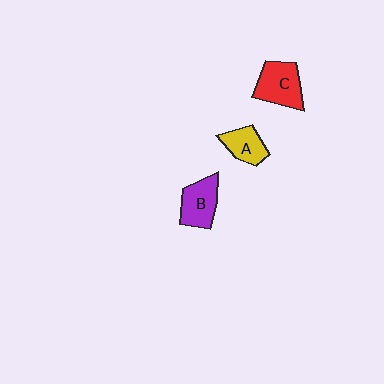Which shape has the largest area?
Shape C (red).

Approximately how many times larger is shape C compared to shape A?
Approximately 1.4 times.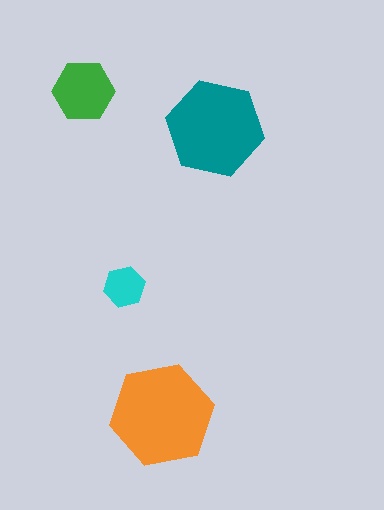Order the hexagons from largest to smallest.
the orange one, the teal one, the green one, the cyan one.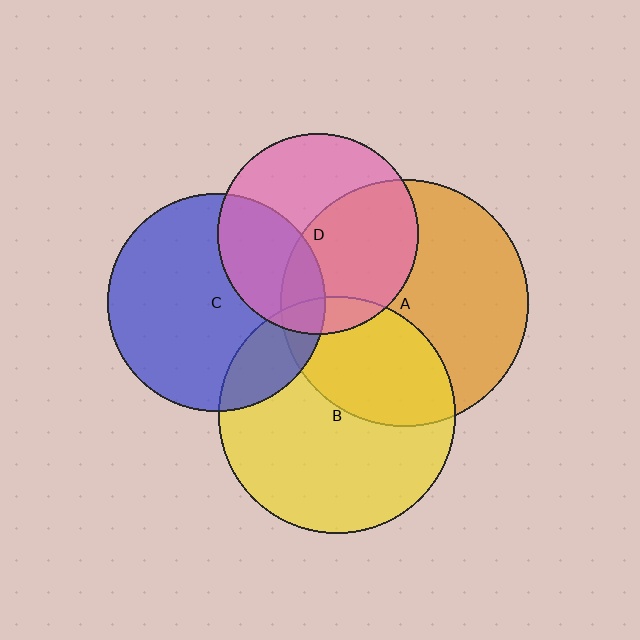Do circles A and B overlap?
Yes.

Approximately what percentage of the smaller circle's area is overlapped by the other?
Approximately 35%.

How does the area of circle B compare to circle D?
Approximately 1.4 times.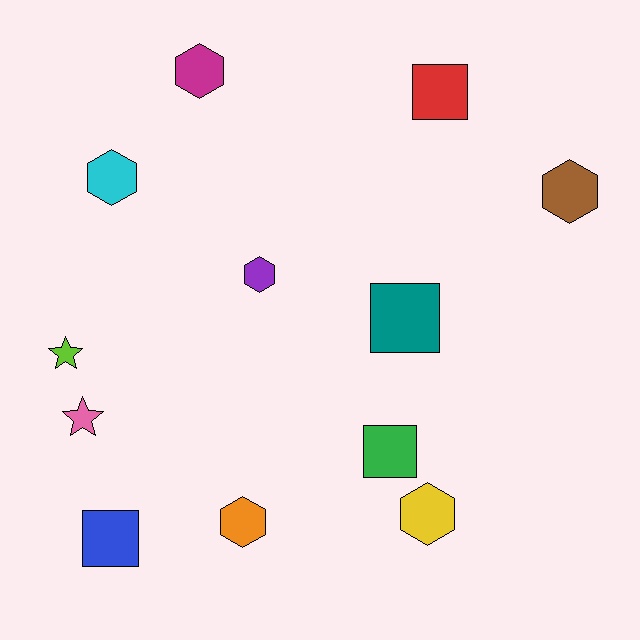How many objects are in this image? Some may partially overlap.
There are 12 objects.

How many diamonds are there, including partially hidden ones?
There are no diamonds.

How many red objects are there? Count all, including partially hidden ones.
There is 1 red object.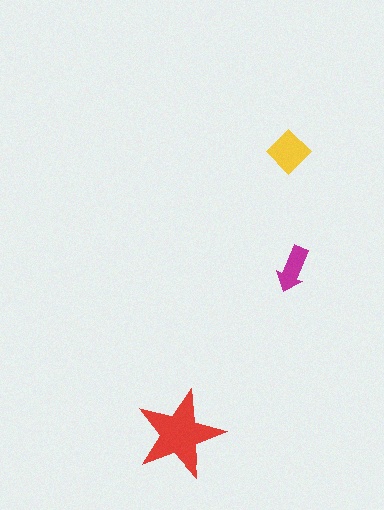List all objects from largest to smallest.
The red star, the yellow diamond, the magenta arrow.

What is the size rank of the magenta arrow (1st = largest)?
3rd.